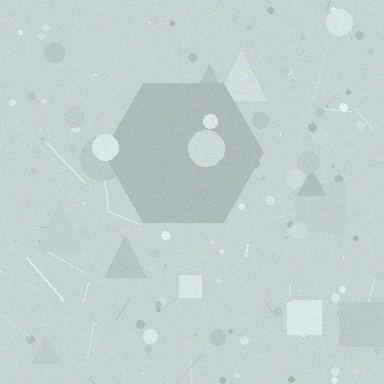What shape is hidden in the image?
A hexagon is hidden in the image.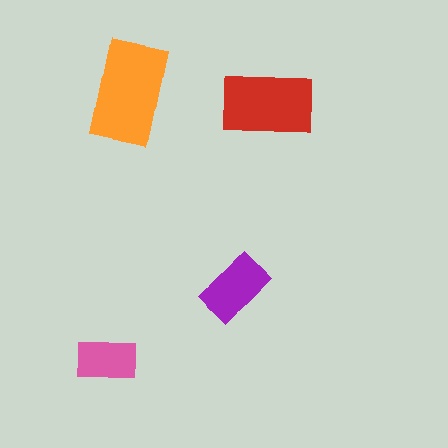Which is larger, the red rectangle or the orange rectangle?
The orange one.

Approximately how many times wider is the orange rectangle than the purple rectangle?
About 1.5 times wider.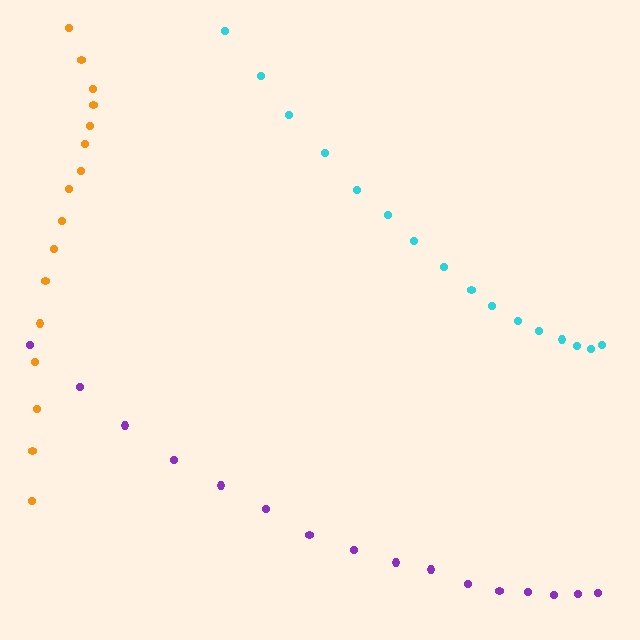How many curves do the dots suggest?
There are 3 distinct paths.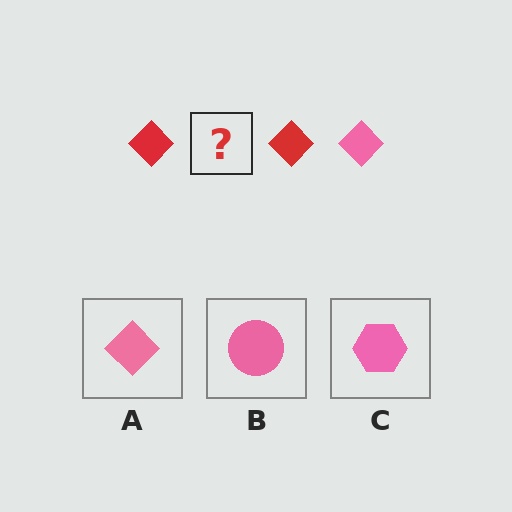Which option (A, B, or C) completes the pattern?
A.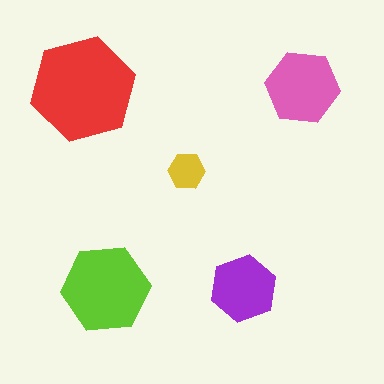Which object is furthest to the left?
The red hexagon is leftmost.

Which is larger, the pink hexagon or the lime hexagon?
The lime one.